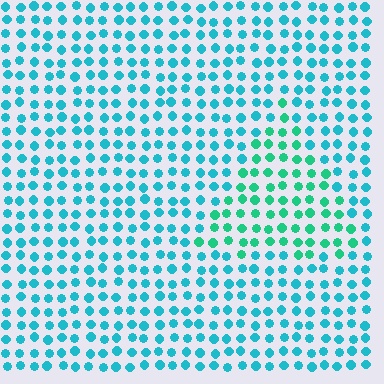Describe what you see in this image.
The image is filled with small cyan elements in a uniform arrangement. A triangle-shaped region is visible where the elements are tinted to a slightly different hue, forming a subtle color boundary.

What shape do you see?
I see a triangle.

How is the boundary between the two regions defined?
The boundary is defined purely by a slight shift in hue (about 31 degrees). Spacing, size, and orientation are identical on both sides.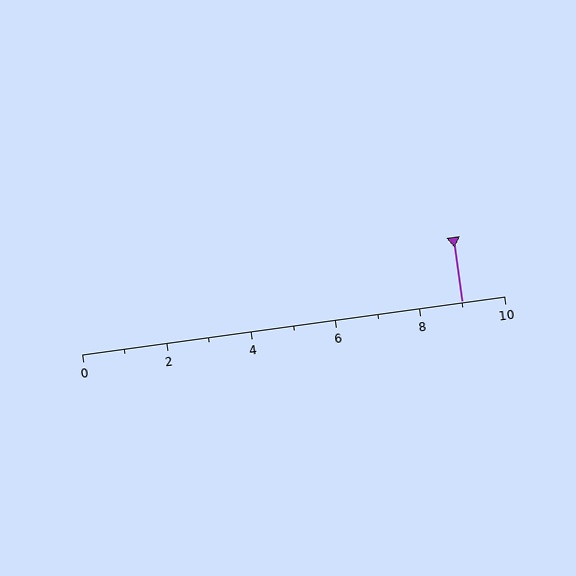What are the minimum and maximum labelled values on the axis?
The axis runs from 0 to 10.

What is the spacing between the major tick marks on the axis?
The major ticks are spaced 2 apart.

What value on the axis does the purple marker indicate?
The marker indicates approximately 9.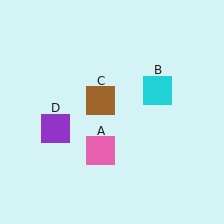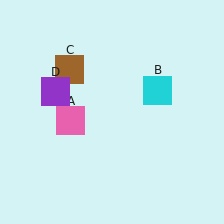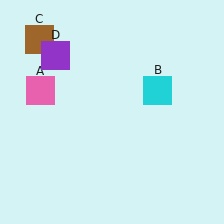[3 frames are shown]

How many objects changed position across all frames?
3 objects changed position: pink square (object A), brown square (object C), purple square (object D).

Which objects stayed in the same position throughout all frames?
Cyan square (object B) remained stationary.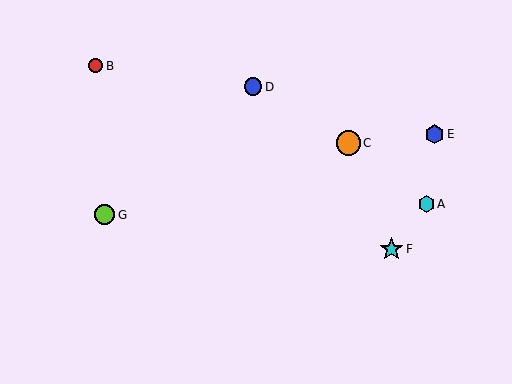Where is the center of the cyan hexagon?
The center of the cyan hexagon is at (426, 204).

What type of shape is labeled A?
Shape A is a cyan hexagon.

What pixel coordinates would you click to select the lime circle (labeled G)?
Click at (105, 215) to select the lime circle G.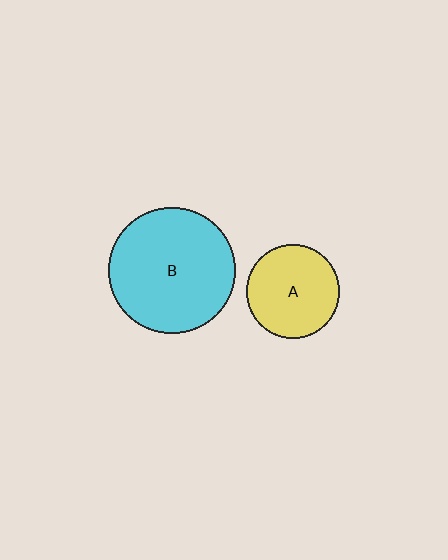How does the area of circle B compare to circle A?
Approximately 1.8 times.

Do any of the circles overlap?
No, none of the circles overlap.